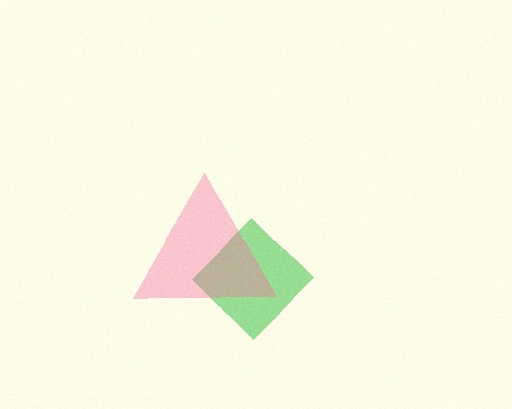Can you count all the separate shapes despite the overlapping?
Yes, there are 2 separate shapes.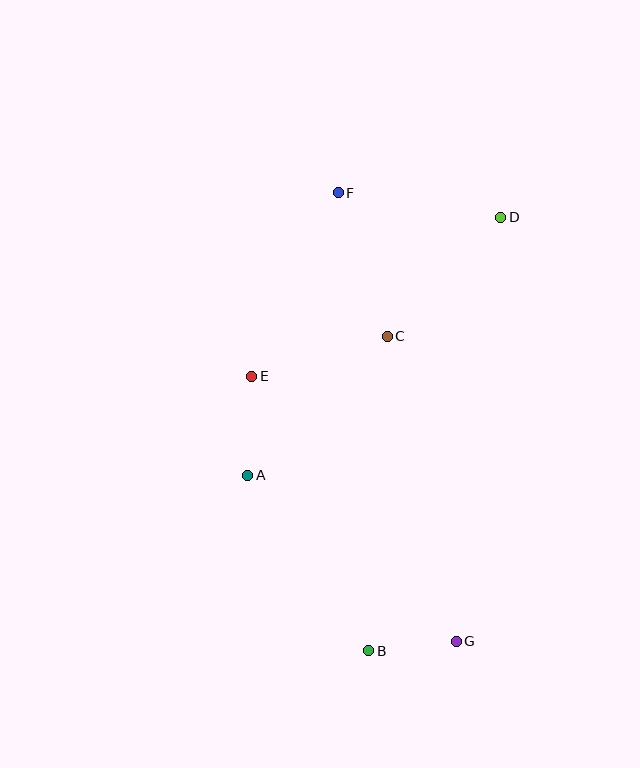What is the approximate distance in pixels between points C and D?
The distance between C and D is approximately 164 pixels.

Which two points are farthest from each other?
Points F and G are farthest from each other.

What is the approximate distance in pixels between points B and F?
The distance between B and F is approximately 459 pixels.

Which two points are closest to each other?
Points B and G are closest to each other.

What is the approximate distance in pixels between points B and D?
The distance between B and D is approximately 453 pixels.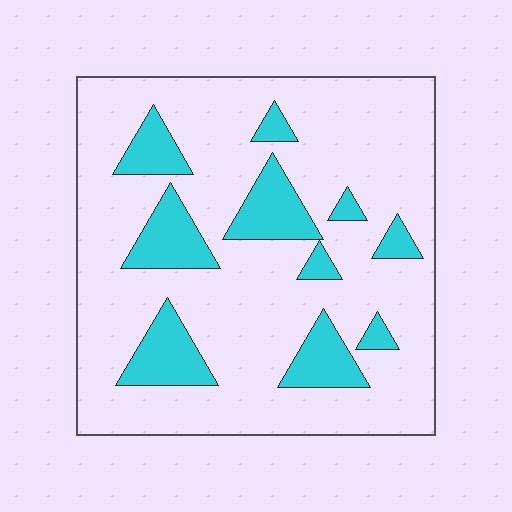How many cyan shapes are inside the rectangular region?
10.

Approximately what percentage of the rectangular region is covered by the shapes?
Approximately 20%.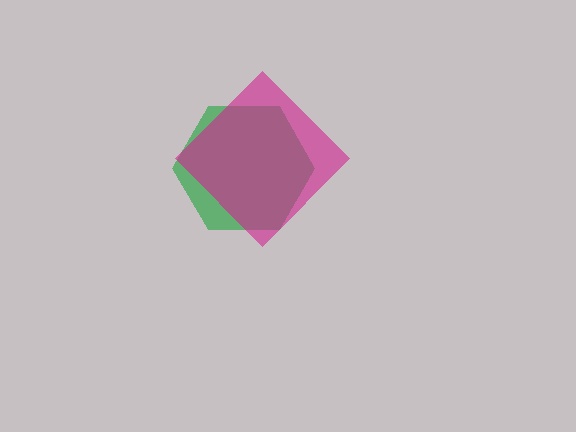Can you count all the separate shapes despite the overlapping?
Yes, there are 2 separate shapes.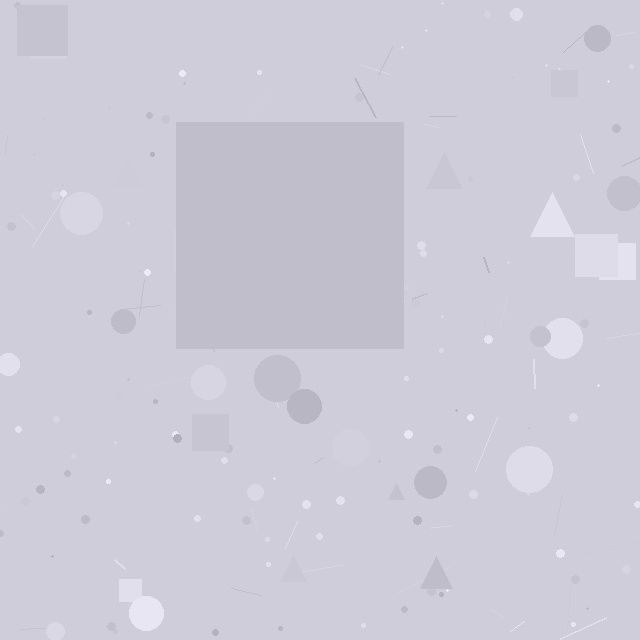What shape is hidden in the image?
A square is hidden in the image.